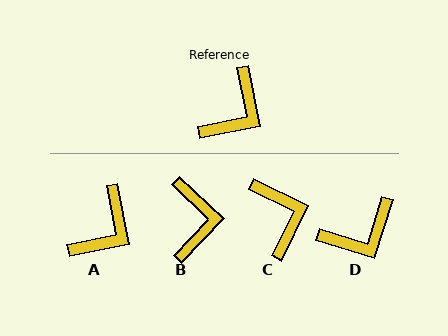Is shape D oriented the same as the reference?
No, it is off by about 28 degrees.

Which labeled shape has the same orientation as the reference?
A.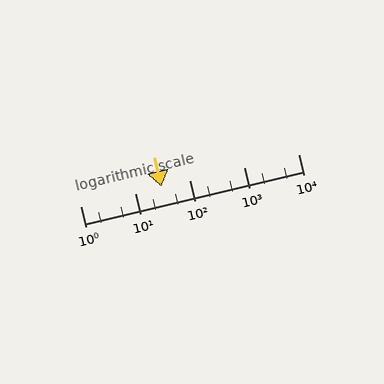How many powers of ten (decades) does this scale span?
The scale spans 4 decades, from 1 to 10000.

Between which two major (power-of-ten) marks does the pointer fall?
The pointer is between 10 and 100.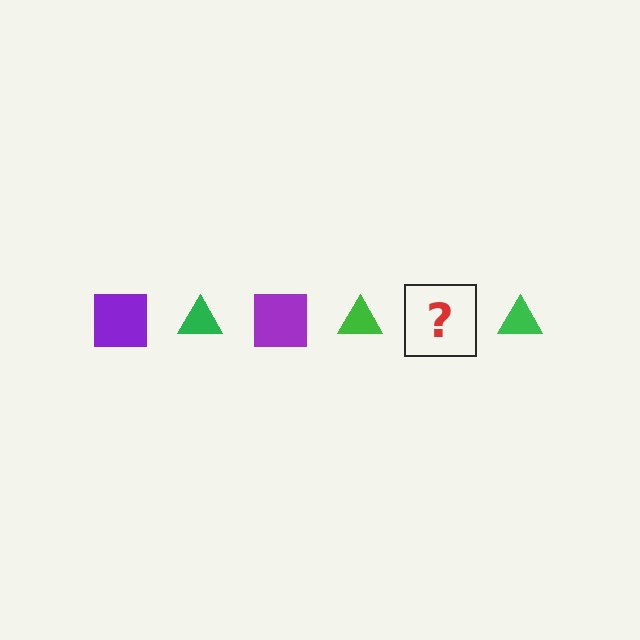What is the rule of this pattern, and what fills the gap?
The rule is that the pattern alternates between purple square and green triangle. The gap should be filled with a purple square.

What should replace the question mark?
The question mark should be replaced with a purple square.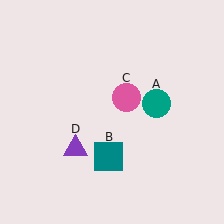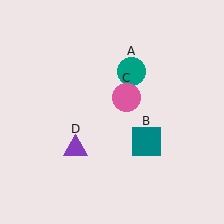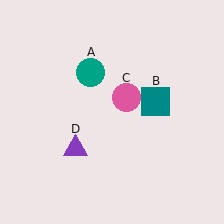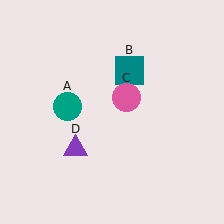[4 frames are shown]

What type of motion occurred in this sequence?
The teal circle (object A), teal square (object B) rotated counterclockwise around the center of the scene.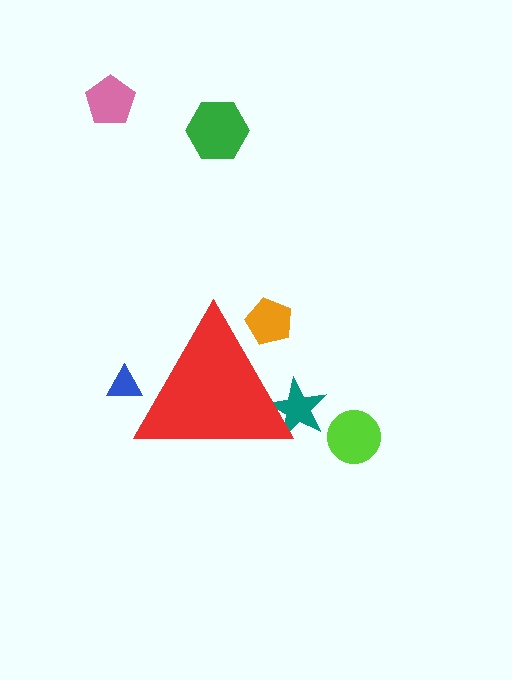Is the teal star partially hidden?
Yes, the teal star is partially hidden behind the red triangle.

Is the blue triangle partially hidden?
Yes, the blue triangle is partially hidden behind the red triangle.